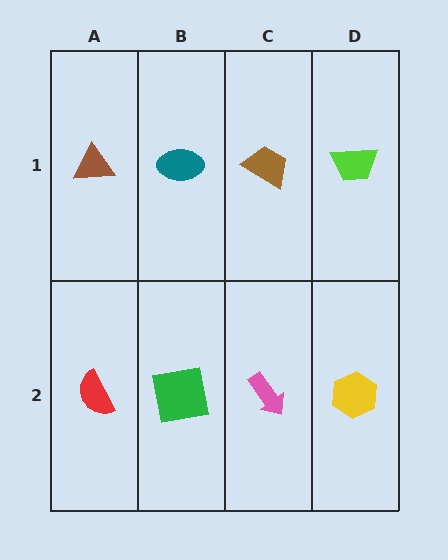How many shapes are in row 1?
4 shapes.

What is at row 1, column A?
A brown triangle.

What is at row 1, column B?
A teal ellipse.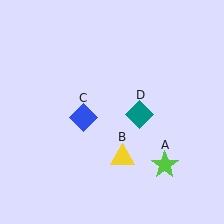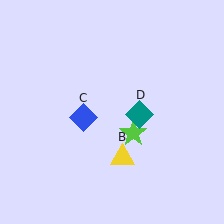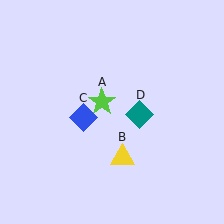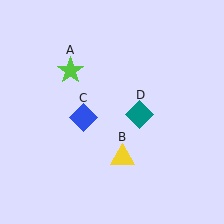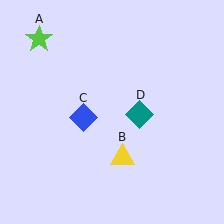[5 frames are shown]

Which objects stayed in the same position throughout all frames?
Yellow triangle (object B) and blue diamond (object C) and teal diamond (object D) remained stationary.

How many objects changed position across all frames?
1 object changed position: lime star (object A).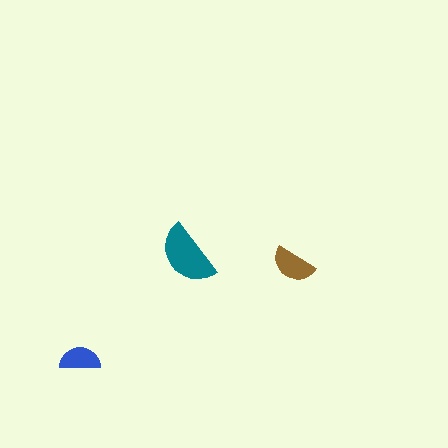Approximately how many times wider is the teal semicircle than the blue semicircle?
About 1.5 times wider.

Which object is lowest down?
The blue semicircle is bottommost.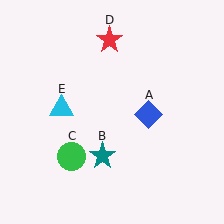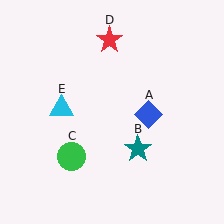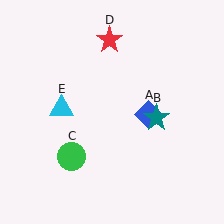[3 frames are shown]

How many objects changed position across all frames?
1 object changed position: teal star (object B).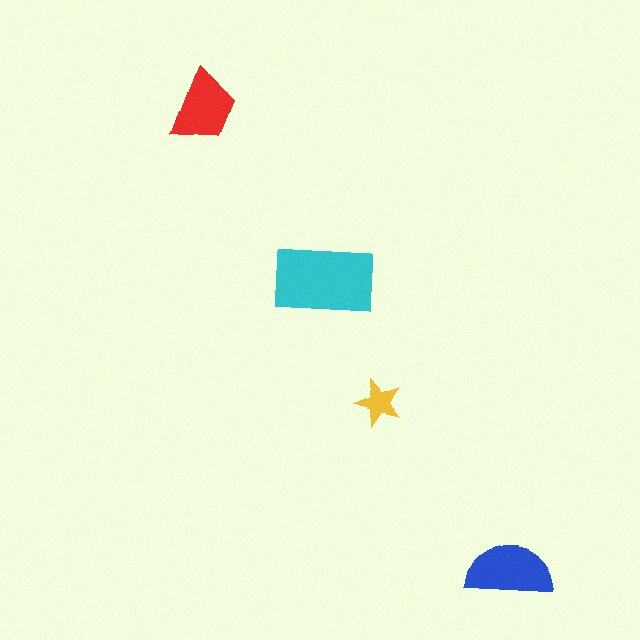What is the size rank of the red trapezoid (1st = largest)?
3rd.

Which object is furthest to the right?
The blue semicircle is rightmost.